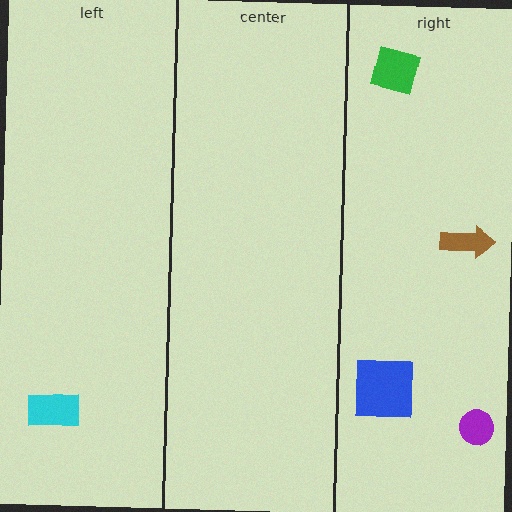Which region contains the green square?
The right region.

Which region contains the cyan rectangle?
The left region.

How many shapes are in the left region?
1.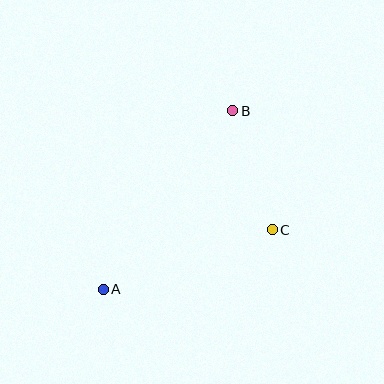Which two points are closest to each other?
Points B and C are closest to each other.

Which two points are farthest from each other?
Points A and B are farthest from each other.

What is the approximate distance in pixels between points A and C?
The distance between A and C is approximately 179 pixels.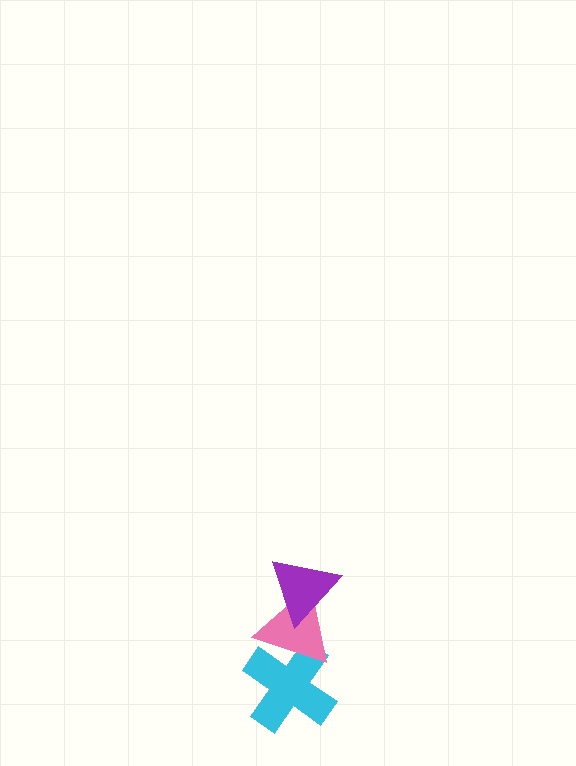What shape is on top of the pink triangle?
The purple triangle is on top of the pink triangle.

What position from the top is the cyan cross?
The cyan cross is 3rd from the top.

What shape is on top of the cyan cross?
The pink triangle is on top of the cyan cross.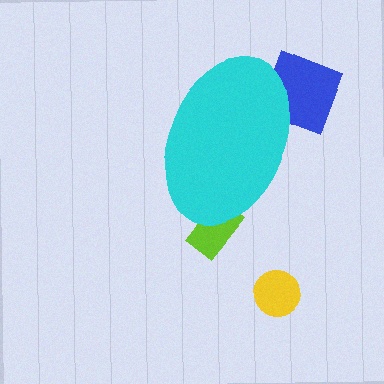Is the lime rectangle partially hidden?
Yes, the lime rectangle is partially hidden behind the cyan ellipse.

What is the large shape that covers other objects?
A cyan ellipse.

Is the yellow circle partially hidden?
No, the yellow circle is fully visible.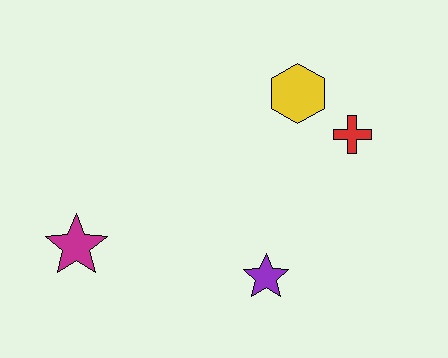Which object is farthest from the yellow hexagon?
The magenta star is farthest from the yellow hexagon.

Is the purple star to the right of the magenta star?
Yes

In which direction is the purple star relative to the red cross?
The purple star is below the red cross.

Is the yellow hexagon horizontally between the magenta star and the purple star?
No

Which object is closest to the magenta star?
The purple star is closest to the magenta star.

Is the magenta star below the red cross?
Yes